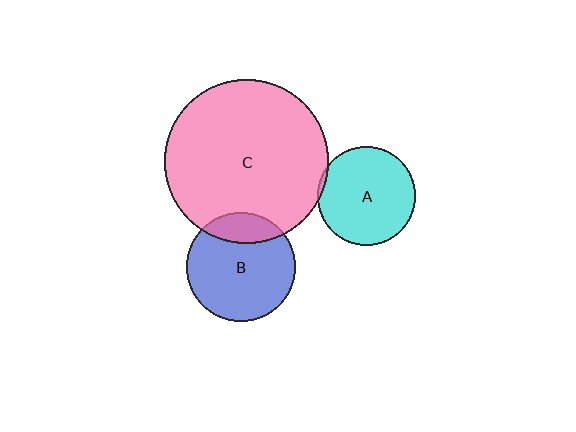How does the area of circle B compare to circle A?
Approximately 1.2 times.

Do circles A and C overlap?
Yes.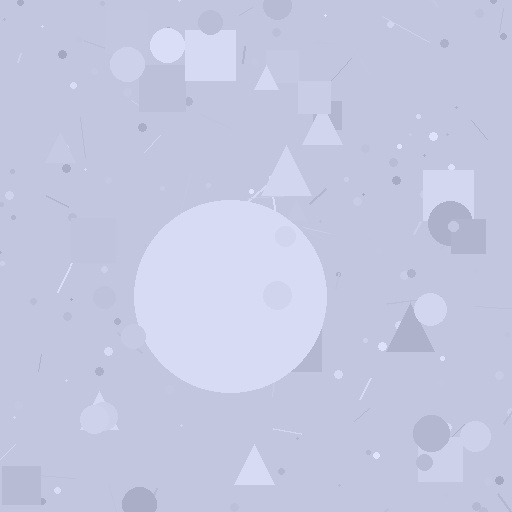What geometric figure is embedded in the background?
A circle is embedded in the background.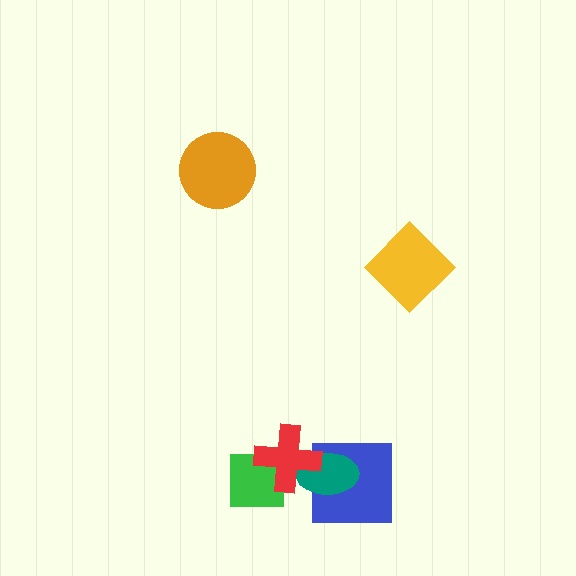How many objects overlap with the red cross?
2 objects overlap with the red cross.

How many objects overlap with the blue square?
1 object overlaps with the blue square.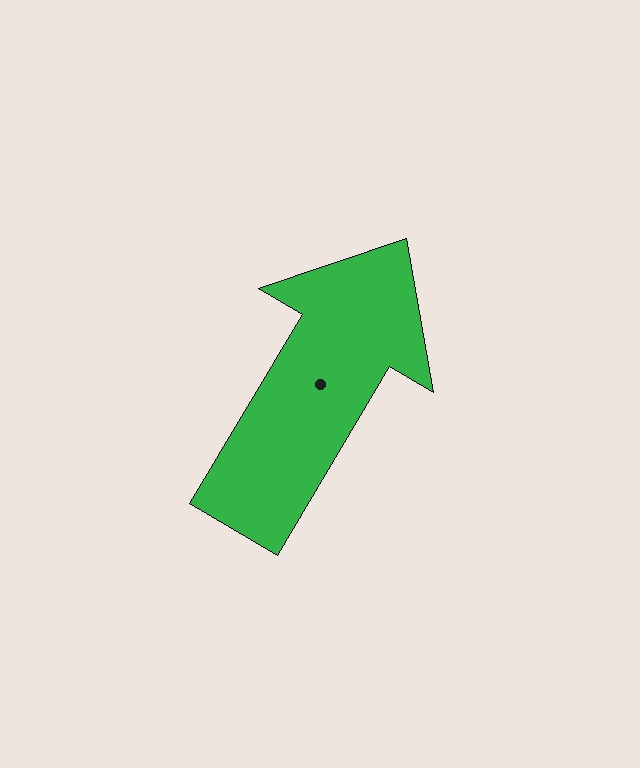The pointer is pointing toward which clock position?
Roughly 1 o'clock.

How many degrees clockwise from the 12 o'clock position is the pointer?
Approximately 31 degrees.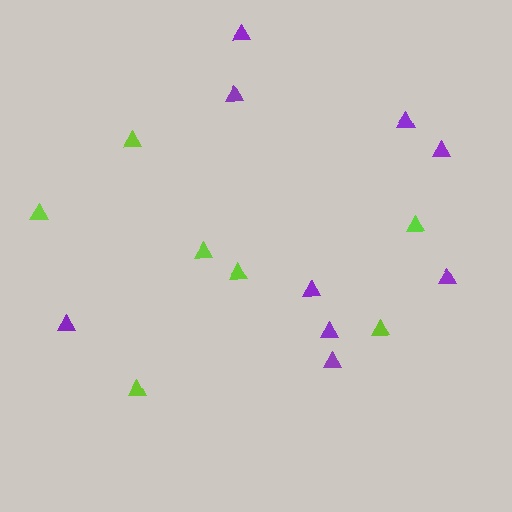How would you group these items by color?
There are 2 groups: one group of lime triangles (7) and one group of purple triangles (9).